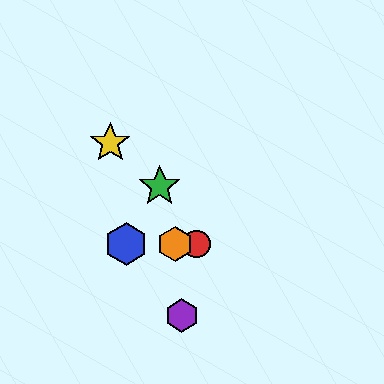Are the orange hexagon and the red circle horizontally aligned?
Yes, both are at y≈244.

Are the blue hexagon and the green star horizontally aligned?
No, the blue hexagon is at y≈244 and the green star is at y≈186.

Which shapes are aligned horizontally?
The red circle, the blue hexagon, the orange hexagon are aligned horizontally.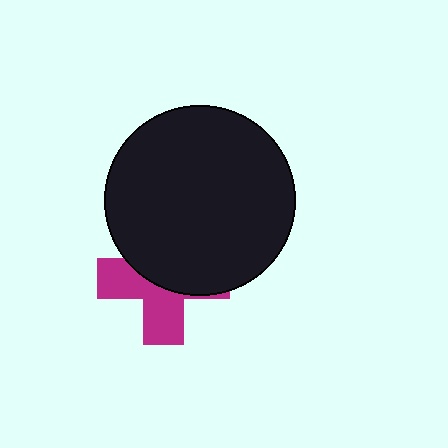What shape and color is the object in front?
The object in front is a black circle.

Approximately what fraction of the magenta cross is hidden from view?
Roughly 54% of the magenta cross is hidden behind the black circle.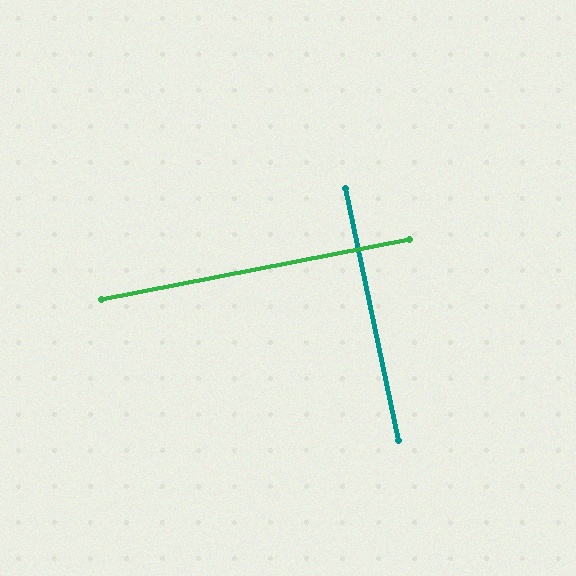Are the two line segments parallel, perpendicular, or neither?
Perpendicular — they meet at approximately 89°.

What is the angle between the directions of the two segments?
Approximately 89 degrees.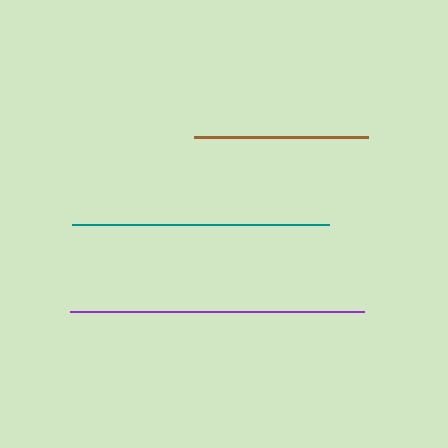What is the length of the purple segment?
The purple segment is approximately 294 pixels long.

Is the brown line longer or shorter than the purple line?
The purple line is longer than the brown line.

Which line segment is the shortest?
The brown line is the shortest at approximately 174 pixels.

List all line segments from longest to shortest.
From longest to shortest: purple, teal, brown.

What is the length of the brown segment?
The brown segment is approximately 174 pixels long.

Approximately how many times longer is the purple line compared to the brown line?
The purple line is approximately 1.7 times the length of the brown line.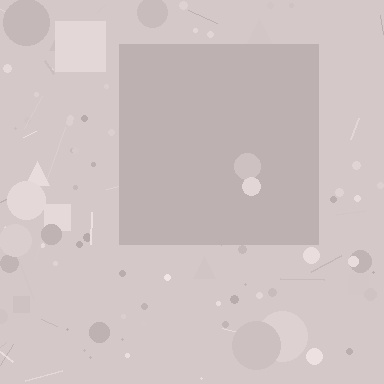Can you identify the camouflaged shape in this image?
The camouflaged shape is a square.